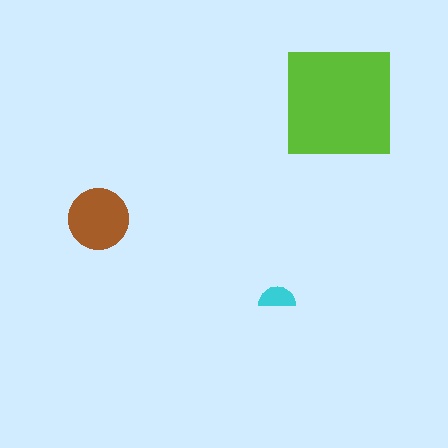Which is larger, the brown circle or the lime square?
The lime square.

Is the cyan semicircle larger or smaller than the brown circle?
Smaller.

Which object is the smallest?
The cyan semicircle.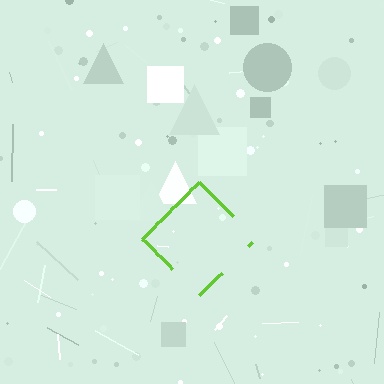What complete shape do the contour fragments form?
The contour fragments form a diamond.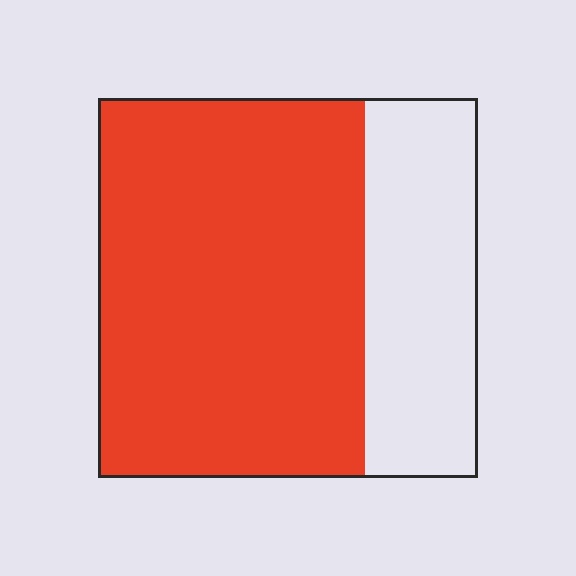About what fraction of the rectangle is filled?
About two thirds (2/3).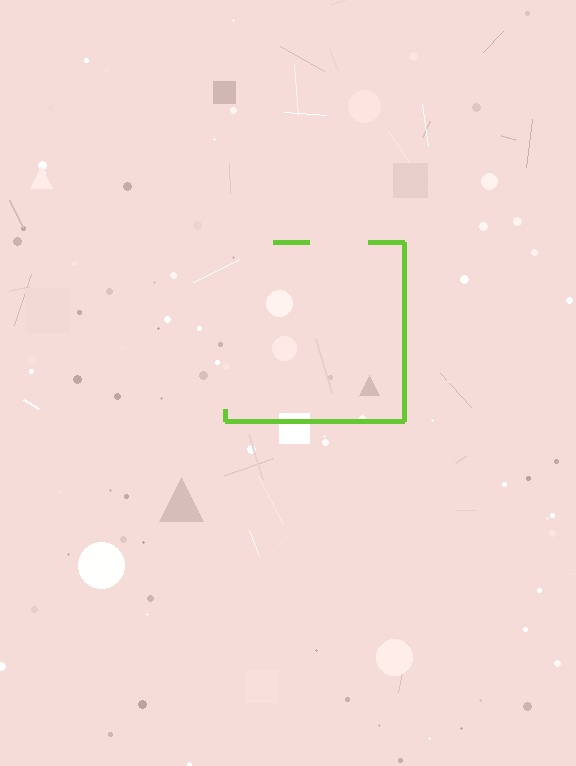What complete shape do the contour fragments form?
The contour fragments form a square.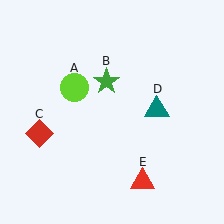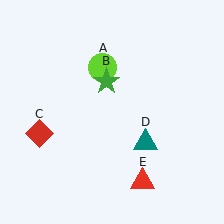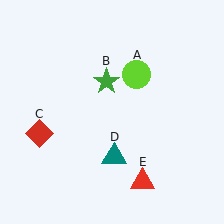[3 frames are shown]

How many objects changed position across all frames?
2 objects changed position: lime circle (object A), teal triangle (object D).